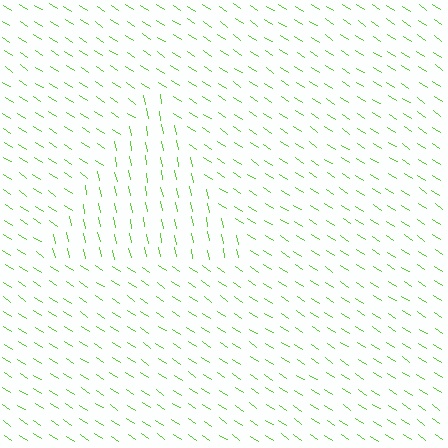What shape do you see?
I see a triangle.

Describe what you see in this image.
The image is filled with small lime line segments. A triangle region in the image has lines oriented differently from the surrounding lines, creating a visible texture boundary.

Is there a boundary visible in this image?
Yes, there is a texture boundary formed by a change in line orientation.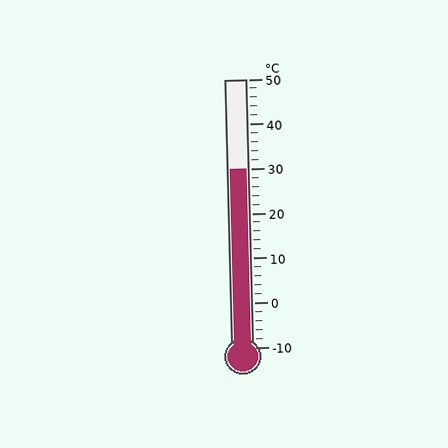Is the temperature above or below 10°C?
The temperature is above 10°C.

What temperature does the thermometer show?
The thermometer shows approximately 30°C.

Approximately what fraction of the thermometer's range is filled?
The thermometer is filled to approximately 65% of its range.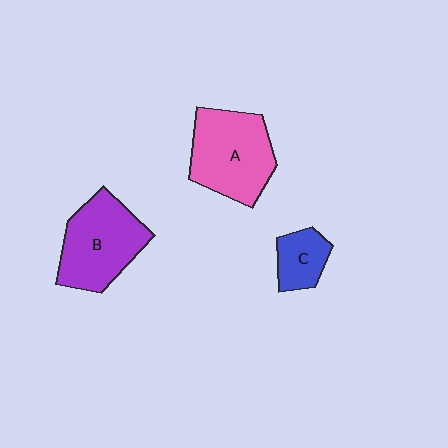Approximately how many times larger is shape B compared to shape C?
Approximately 2.3 times.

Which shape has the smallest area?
Shape C (blue).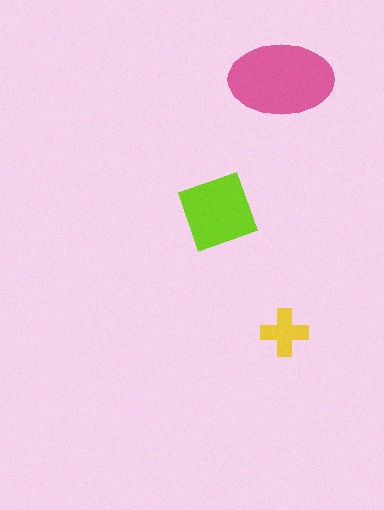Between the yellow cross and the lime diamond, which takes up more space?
The lime diamond.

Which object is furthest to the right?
The yellow cross is rightmost.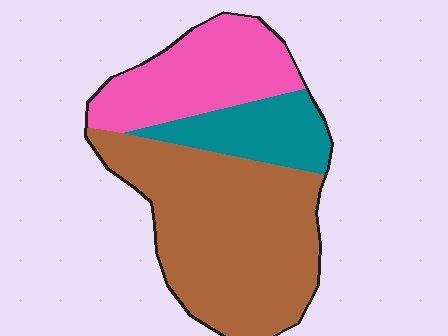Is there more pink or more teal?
Pink.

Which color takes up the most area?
Brown, at roughly 55%.